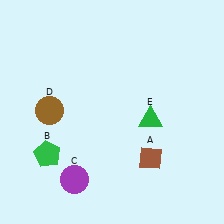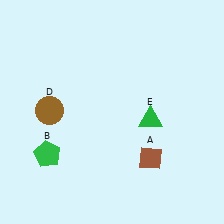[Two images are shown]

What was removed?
The purple circle (C) was removed in Image 2.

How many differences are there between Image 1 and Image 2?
There is 1 difference between the two images.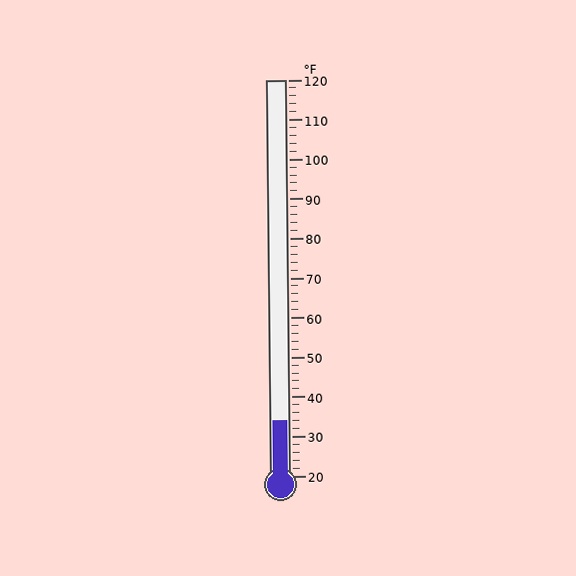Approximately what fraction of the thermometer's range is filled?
The thermometer is filled to approximately 15% of its range.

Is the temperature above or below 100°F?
The temperature is below 100°F.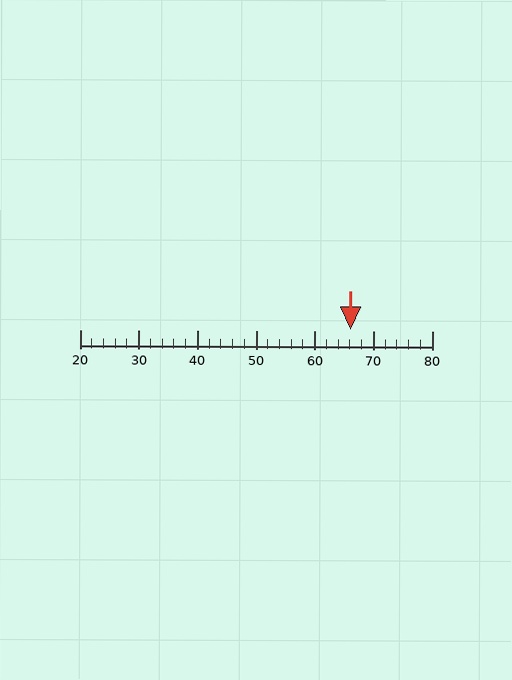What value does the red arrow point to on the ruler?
The red arrow points to approximately 66.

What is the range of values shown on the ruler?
The ruler shows values from 20 to 80.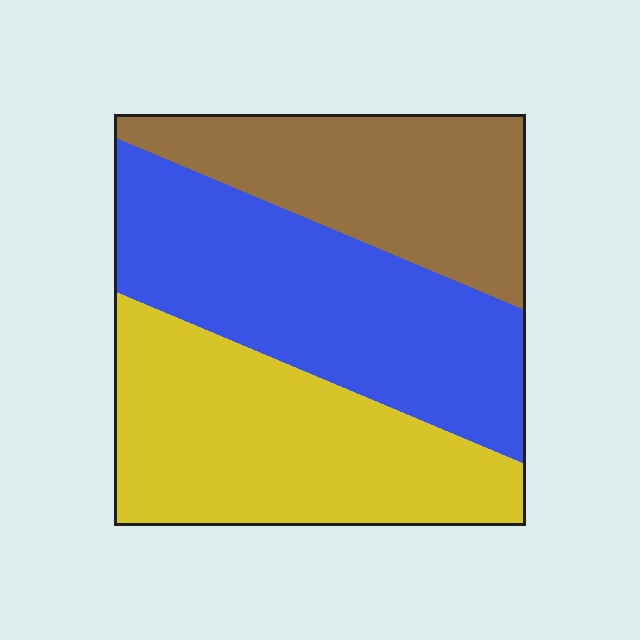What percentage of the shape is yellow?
Yellow takes up about three eighths (3/8) of the shape.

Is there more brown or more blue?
Blue.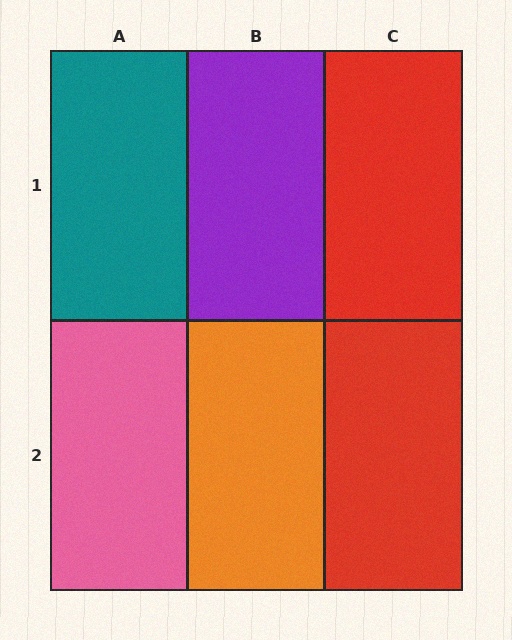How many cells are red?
2 cells are red.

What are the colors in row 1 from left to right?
Teal, purple, red.